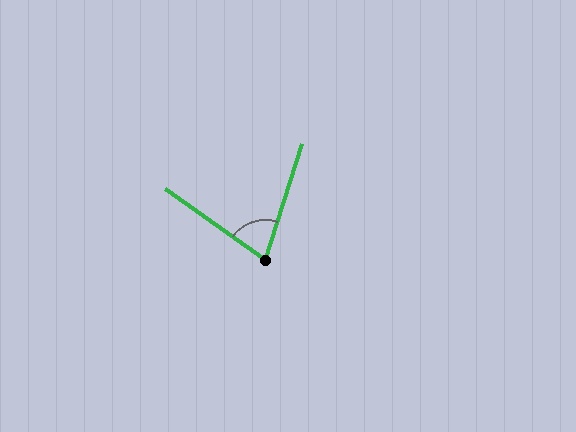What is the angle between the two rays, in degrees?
Approximately 72 degrees.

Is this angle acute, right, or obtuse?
It is acute.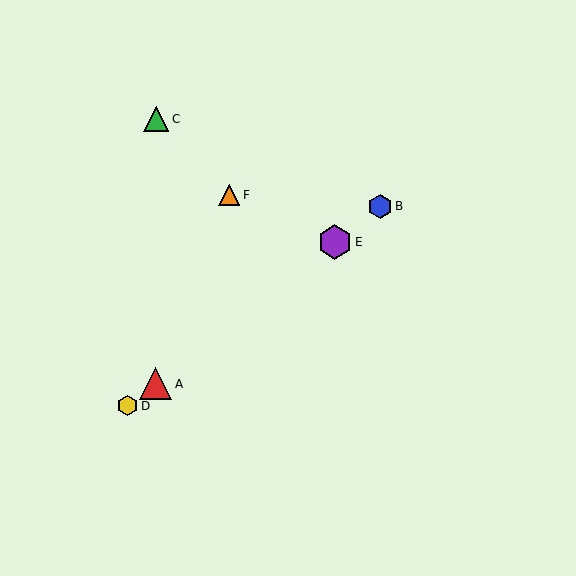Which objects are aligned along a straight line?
Objects A, B, D, E are aligned along a straight line.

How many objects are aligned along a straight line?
4 objects (A, B, D, E) are aligned along a straight line.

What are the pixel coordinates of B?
Object B is at (380, 206).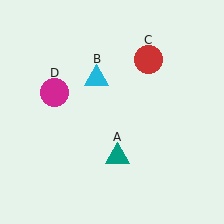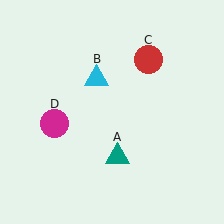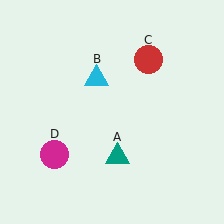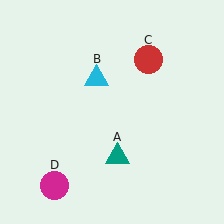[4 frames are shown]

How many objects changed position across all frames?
1 object changed position: magenta circle (object D).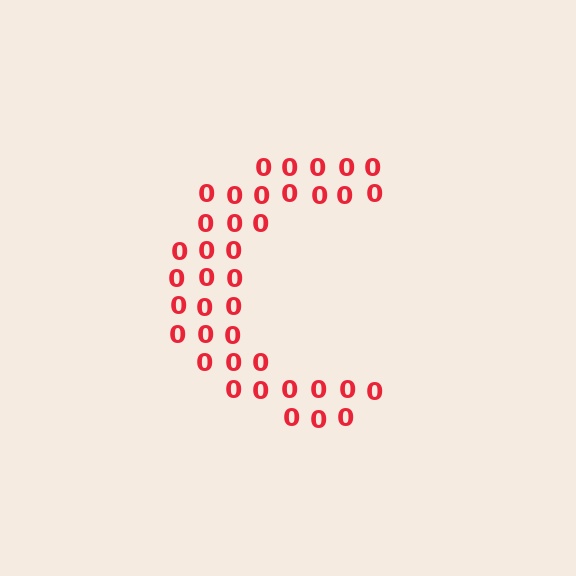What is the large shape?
The large shape is the letter C.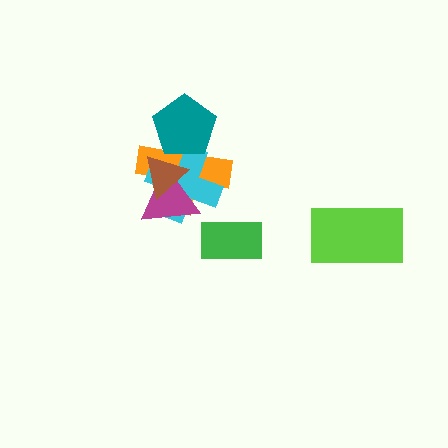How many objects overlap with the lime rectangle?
0 objects overlap with the lime rectangle.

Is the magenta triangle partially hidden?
Yes, it is partially covered by another shape.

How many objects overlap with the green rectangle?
0 objects overlap with the green rectangle.